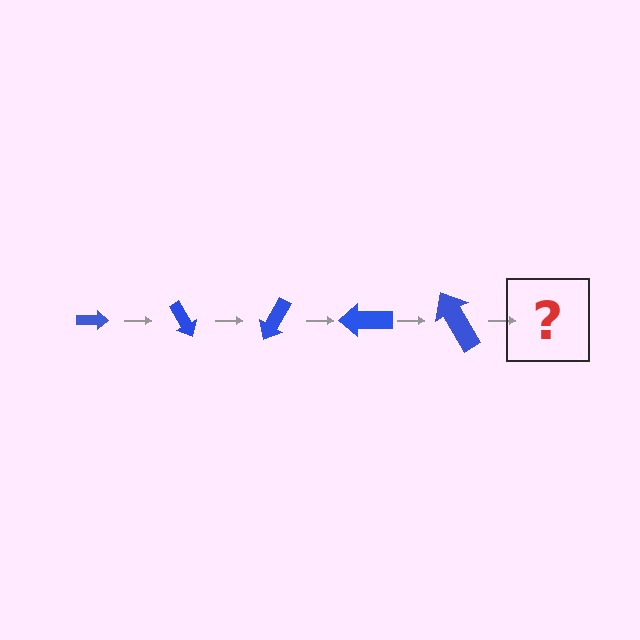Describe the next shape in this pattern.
It should be an arrow, larger than the previous one and rotated 300 degrees from the start.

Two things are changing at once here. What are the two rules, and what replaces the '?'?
The two rules are that the arrow grows larger each step and it rotates 60 degrees each step. The '?' should be an arrow, larger than the previous one and rotated 300 degrees from the start.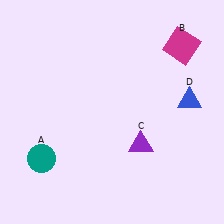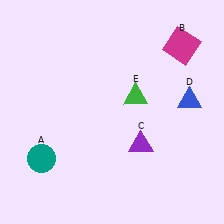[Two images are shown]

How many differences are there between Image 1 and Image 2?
There is 1 difference between the two images.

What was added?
A green triangle (E) was added in Image 2.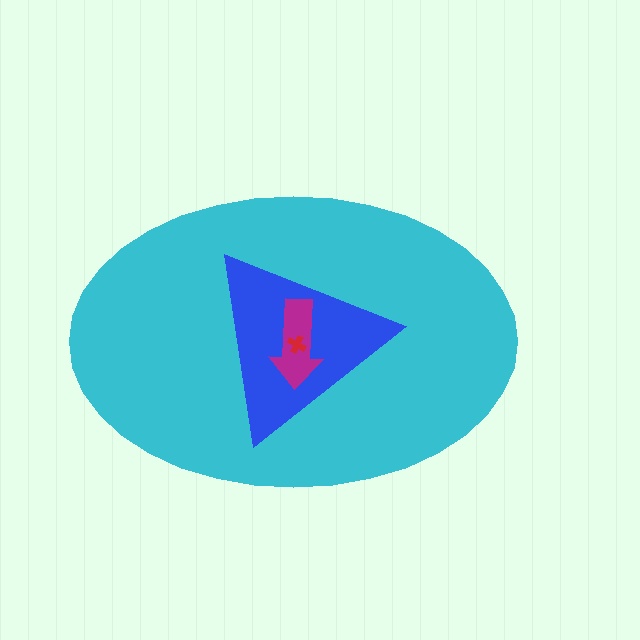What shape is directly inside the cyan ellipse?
The blue triangle.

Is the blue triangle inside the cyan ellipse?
Yes.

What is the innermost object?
The red cross.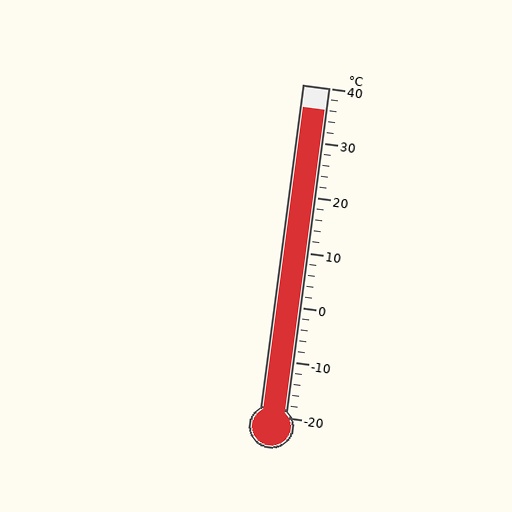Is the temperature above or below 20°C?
The temperature is above 20°C.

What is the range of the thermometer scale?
The thermometer scale ranges from -20°C to 40°C.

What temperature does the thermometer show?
The thermometer shows approximately 36°C.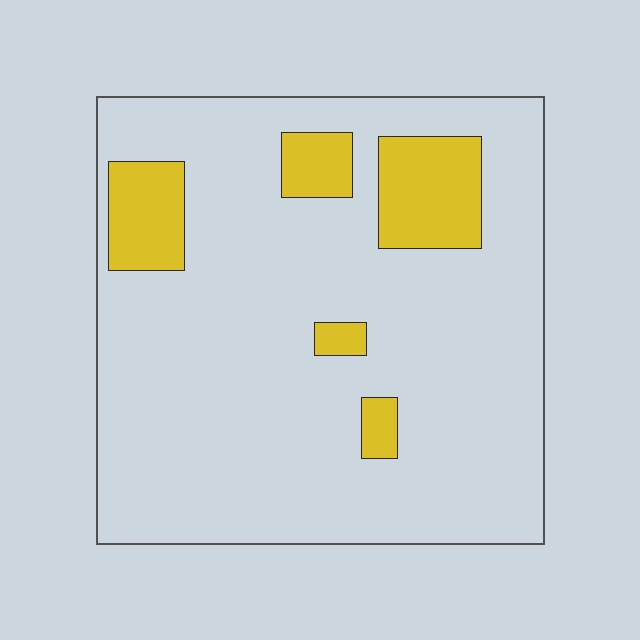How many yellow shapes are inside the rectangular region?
5.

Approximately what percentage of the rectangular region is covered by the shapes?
Approximately 15%.